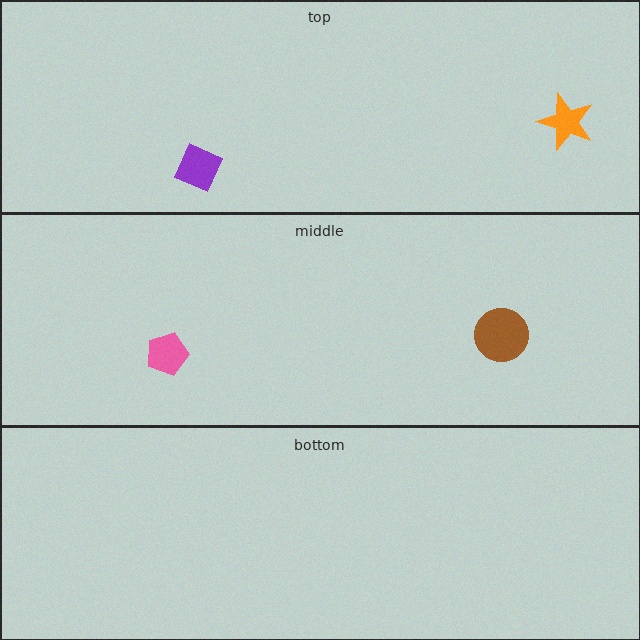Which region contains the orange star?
The top region.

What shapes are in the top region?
The orange star, the purple diamond.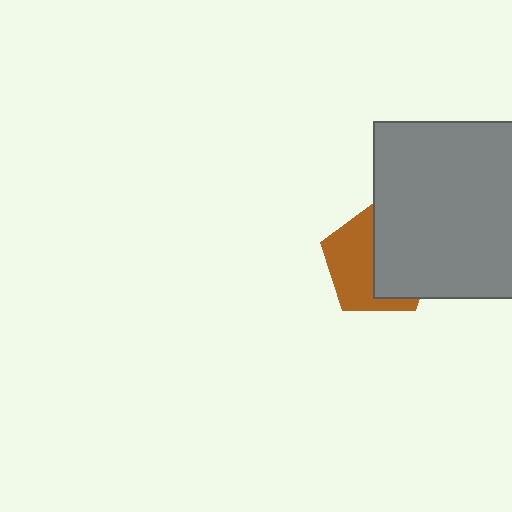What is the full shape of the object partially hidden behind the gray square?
The partially hidden object is a brown pentagon.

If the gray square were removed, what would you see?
You would see the complete brown pentagon.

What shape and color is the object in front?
The object in front is a gray square.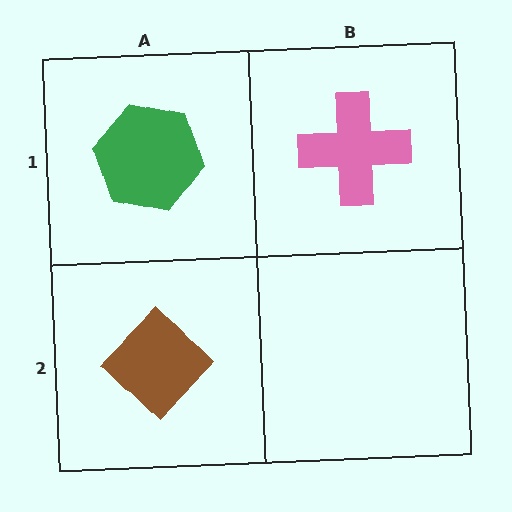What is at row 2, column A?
A brown diamond.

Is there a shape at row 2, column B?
No, that cell is empty.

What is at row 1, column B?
A pink cross.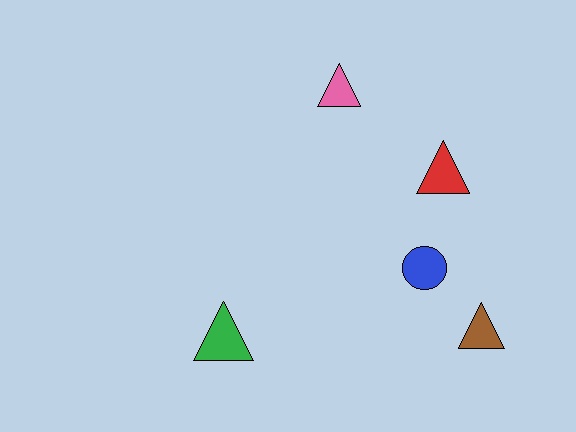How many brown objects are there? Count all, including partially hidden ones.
There is 1 brown object.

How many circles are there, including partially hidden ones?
There is 1 circle.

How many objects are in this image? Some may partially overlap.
There are 5 objects.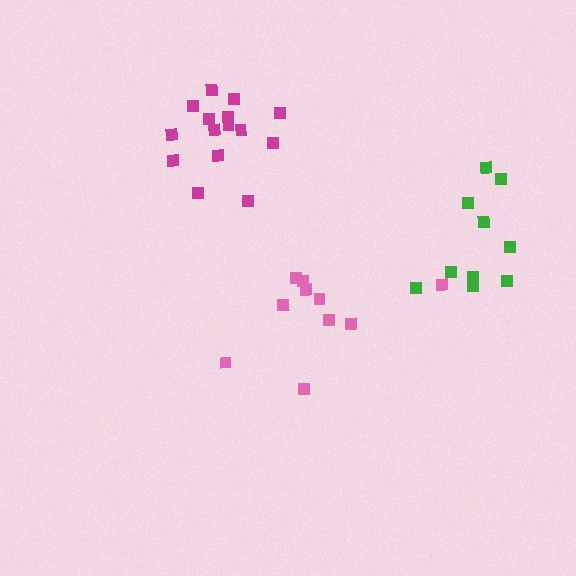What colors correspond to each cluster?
The clusters are colored: pink, magenta, green.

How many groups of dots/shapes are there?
There are 3 groups.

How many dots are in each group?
Group 1: 10 dots, Group 2: 15 dots, Group 3: 10 dots (35 total).